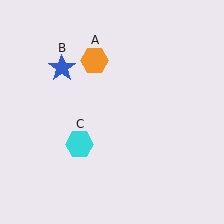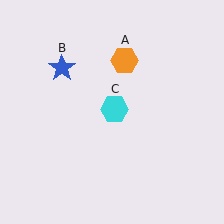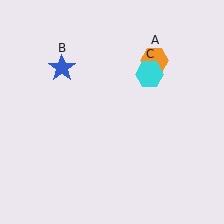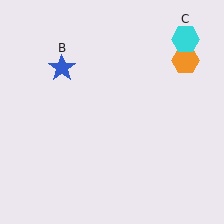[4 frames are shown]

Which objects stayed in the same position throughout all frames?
Blue star (object B) remained stationary.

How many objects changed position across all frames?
2 objects changed position: orange hexagon (object A), cyan hexagon (object C).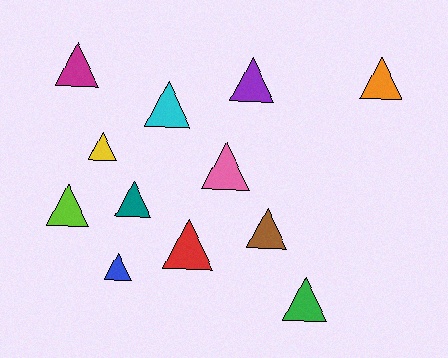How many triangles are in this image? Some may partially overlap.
There are 12 triangles.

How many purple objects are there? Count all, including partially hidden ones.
There is 1 purple object.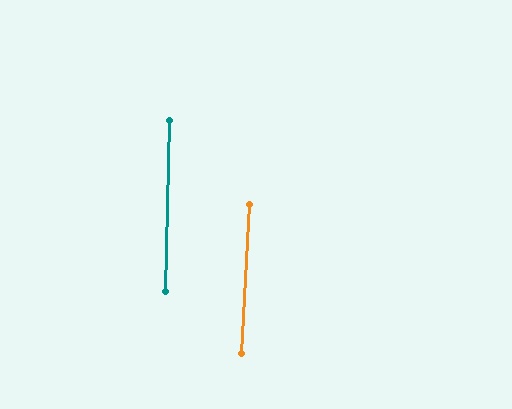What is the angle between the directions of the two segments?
Approximately 2 degrees.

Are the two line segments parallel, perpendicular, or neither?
Parallel — their directions differ by only 1.6°.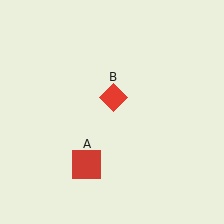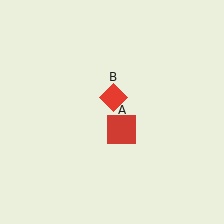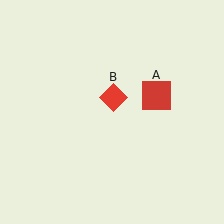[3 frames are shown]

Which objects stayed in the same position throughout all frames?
Red diamond (object B) remained stationary.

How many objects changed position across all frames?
1 object changed position: red square (object A).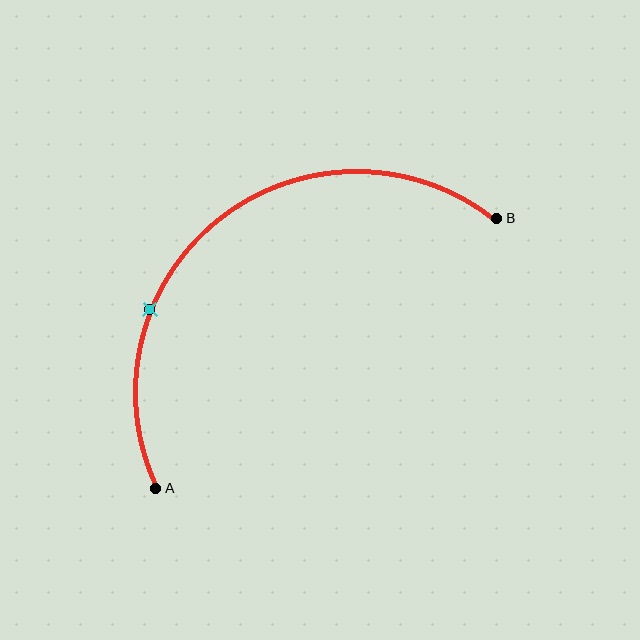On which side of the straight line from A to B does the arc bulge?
The arc bulges above and to the left of the straight line connecting A and B.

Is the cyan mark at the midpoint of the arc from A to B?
No. The cyan mark lies on the arc but is closer to endpoint A. The arc midpoint would be at the point on the curve equidistant along the arc from both A and B.